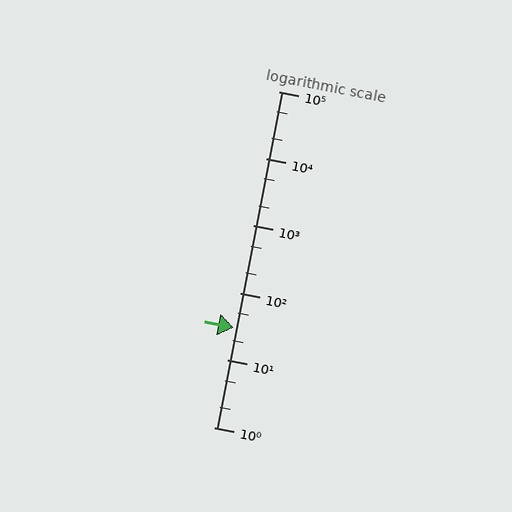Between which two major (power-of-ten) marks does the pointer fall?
The pointer is between 10 and 100.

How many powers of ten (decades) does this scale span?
The scale spans 5 decades, from 1 to 100000.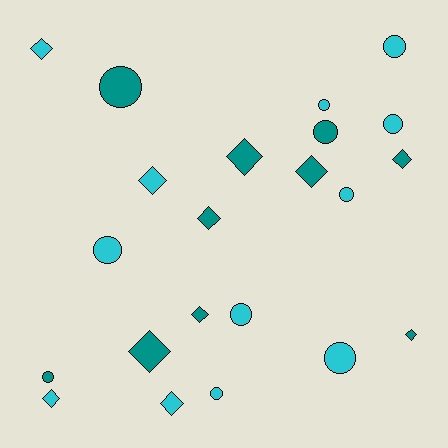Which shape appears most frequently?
Circle, with 11 objects.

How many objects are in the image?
There are 22 objects.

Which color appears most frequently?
Cyan, with 12 objects.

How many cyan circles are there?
There are 8 cyan circles.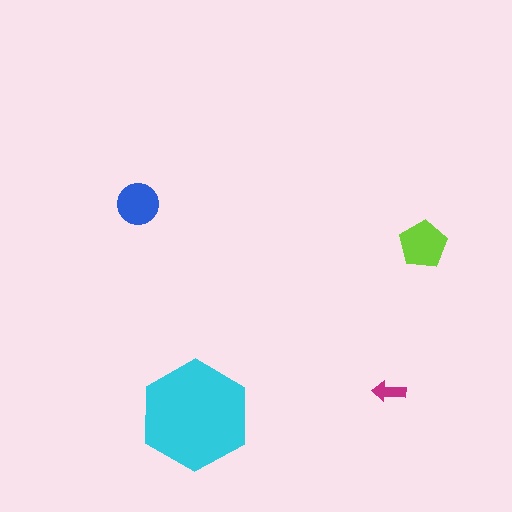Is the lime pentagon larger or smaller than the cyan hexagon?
Smaller.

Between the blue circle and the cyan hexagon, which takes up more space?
The cyan hexagon.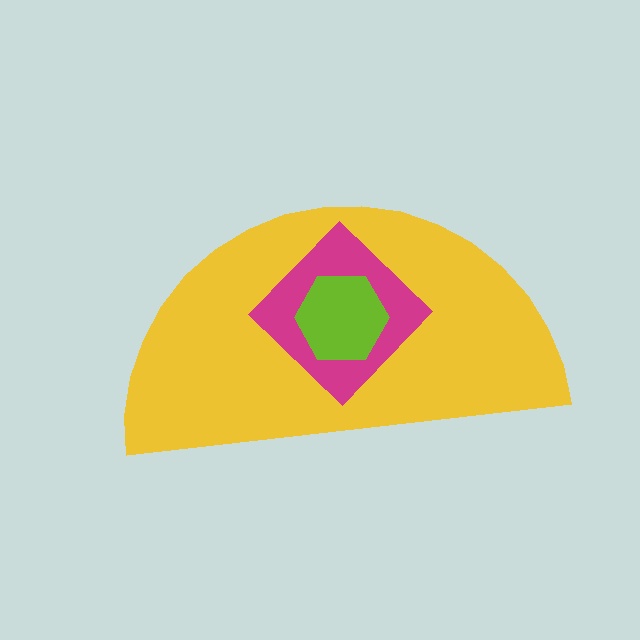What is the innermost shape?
The lime hexagon.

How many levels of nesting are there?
3.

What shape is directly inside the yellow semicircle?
The magenta diamond.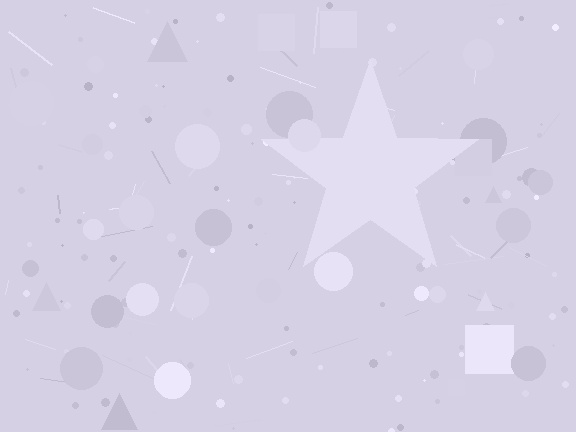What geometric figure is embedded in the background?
A star is embedded in the background.